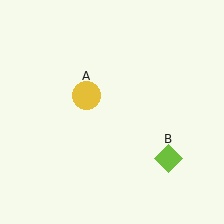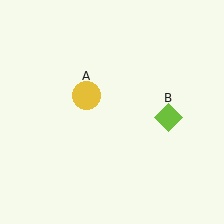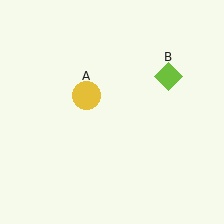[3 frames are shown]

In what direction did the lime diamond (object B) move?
The lime diamond (object B) moved up.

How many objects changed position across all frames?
1 object changed position: lime diamond (object B).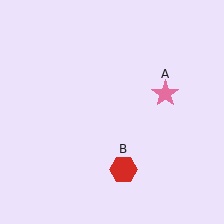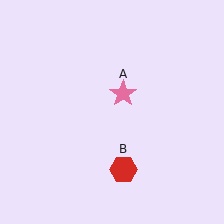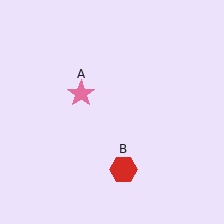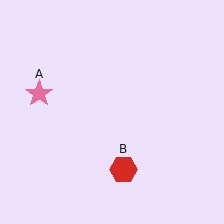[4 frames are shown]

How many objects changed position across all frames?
1 object changed position: pink star (object A).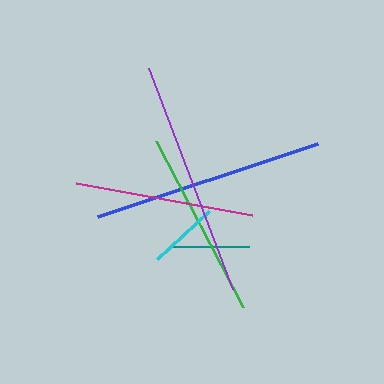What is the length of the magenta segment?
The magenta segment is approximately 180 pixels long.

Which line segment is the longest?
The purple line is the longest at approximately 236 pixels.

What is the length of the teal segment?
The teal segment is approximately 76 pixels long.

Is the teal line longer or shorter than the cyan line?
The teal line is longer than the cyan line.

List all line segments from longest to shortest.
From longest to shortest: purple, blue, green, magenta, teal, cyan.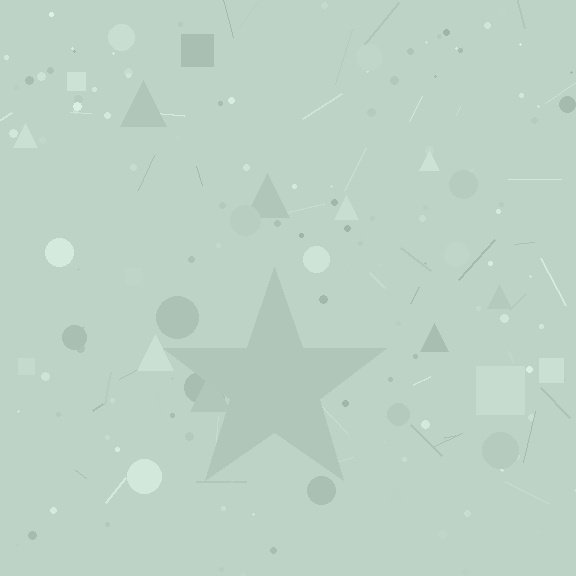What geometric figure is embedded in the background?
A star is embedded in the background.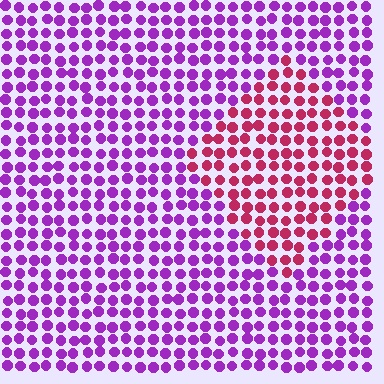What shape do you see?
I see a diamond.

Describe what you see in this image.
The image is filled with small purple elements in a uniform arrangement. A diamond-shaped region is visible where the elements are tinted to a slightly different hue, forming a subtle color boundary.